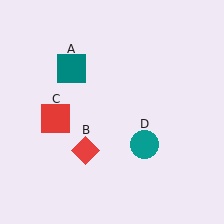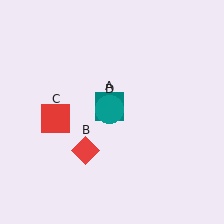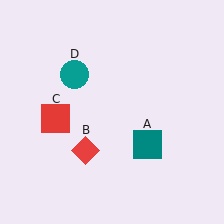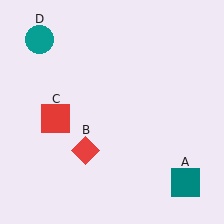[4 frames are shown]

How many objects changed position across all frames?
2 objects changed position: teal square (object A), teal circle (object D).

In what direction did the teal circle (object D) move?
The teal circle (object D) moved up and to the left.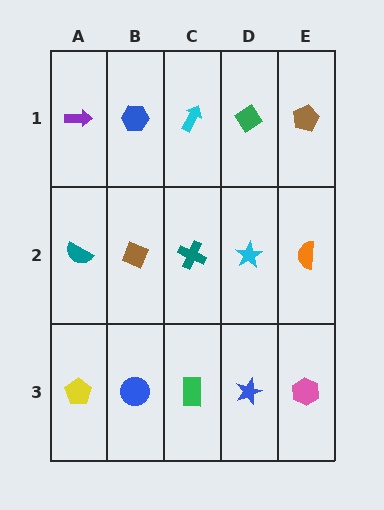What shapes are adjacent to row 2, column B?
A blue hexagon (row 1, column B), a blue circle (row 3, column B), a teal semicircle (row 2, column A), a teal cross (row 2, column C).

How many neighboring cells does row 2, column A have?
3.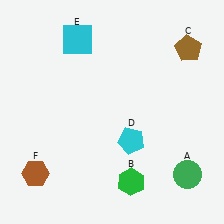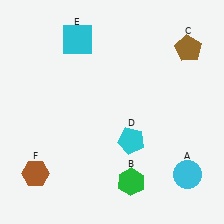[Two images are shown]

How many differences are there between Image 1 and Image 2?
There is 1 difference between the two images.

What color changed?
The circle (A) changed from green in Image 1 to cyan in Image 2.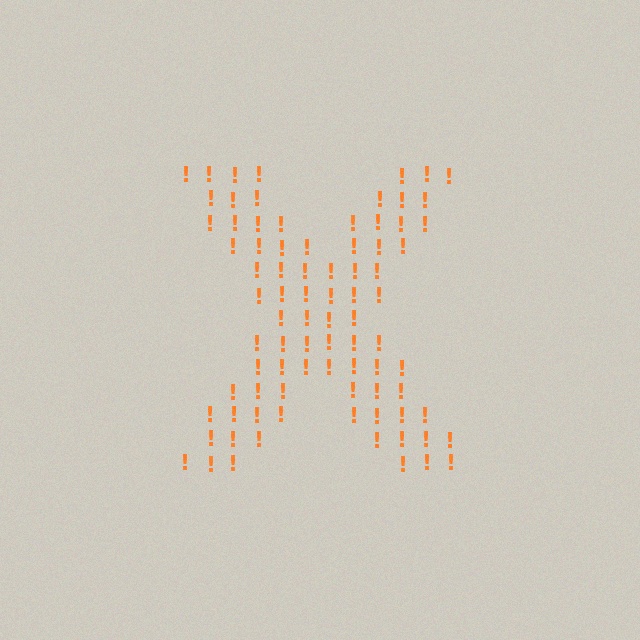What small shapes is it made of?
It is made of small exclamation marks.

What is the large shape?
The large shape is the letter X.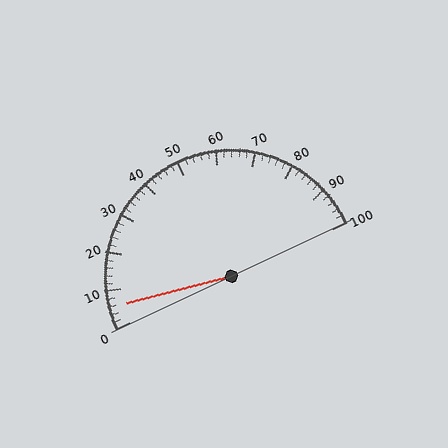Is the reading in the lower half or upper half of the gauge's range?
The reading is in the lower half of the range (0 to 100).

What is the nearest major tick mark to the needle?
The nearest major tick mark is 10.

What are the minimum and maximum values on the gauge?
The gauge ranges from 0 to 100.